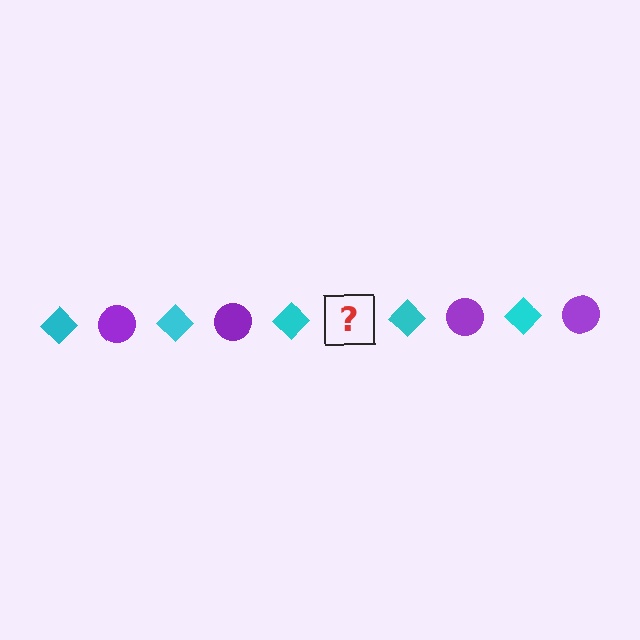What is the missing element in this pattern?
The missing element is a purple circle.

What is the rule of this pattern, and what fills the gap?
The rule is that the pattern alternates between cyan diamond and purple circle. The gap should be filled with a purple circle.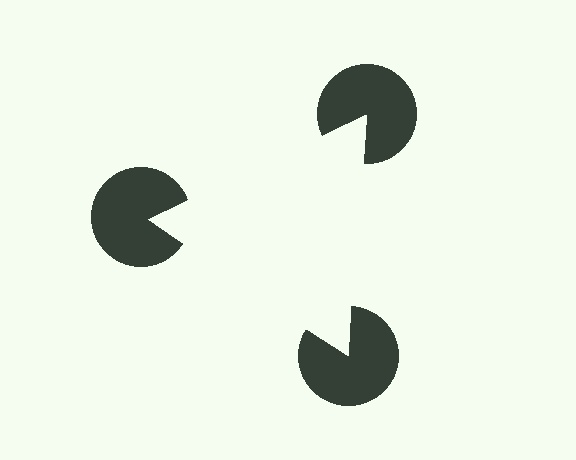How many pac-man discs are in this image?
There are 3 — one at each vertex of the illusory triangle.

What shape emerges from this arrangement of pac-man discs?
An illusory triangle — its edges are inferred from the aligned wedge cuts in the pac-man discs, not physically drawn.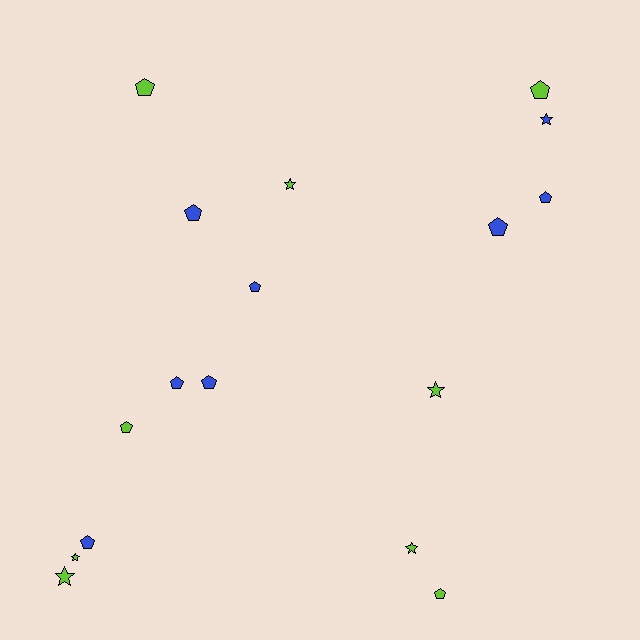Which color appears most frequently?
Lime, with 9 objects.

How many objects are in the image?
There are 17 objects.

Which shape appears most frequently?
Pentagon, with 11 objects.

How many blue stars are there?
There is 1 blue star.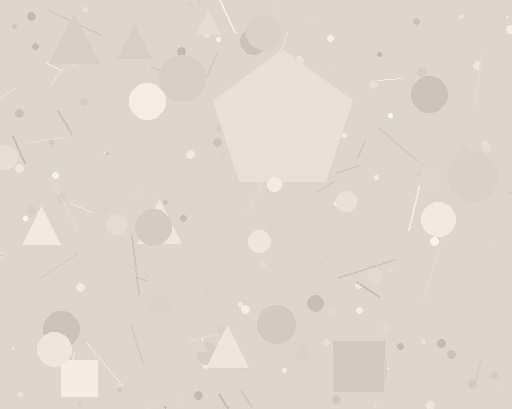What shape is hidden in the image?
A pentagon is hidden in the image.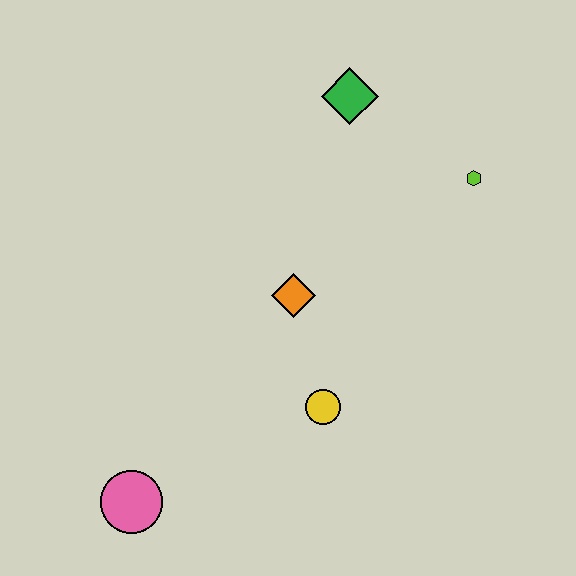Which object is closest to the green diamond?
The lime hexagon is closest to the green diamond.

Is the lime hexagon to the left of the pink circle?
No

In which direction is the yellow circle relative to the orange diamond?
The yellow circle is below the orange diamond.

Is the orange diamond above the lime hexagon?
No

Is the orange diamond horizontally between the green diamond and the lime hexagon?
No